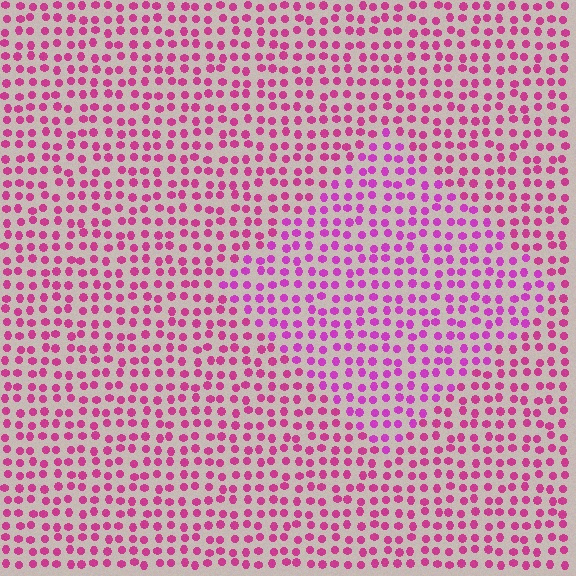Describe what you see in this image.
The image is filled with small magenta elements in a uniform arrangement. A diamond-shaped region is visible where the elements are tinted to a slightly different hue, forming a subtle color boundary.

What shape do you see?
I see a diamond.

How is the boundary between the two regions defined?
The boundary is defined purely by a slight shift in hue (about 21 degrees). Spacing, size, and orientation are identical on both sides.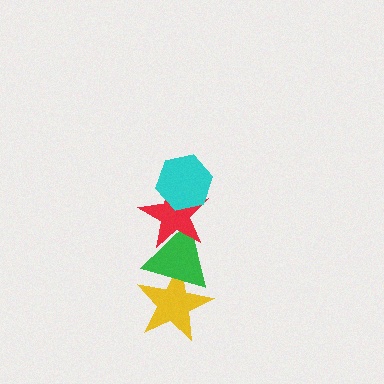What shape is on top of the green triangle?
The red star is on top of the green triangle.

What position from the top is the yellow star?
The yellow star is 4th from the top.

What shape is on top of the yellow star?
The green triangle is on top of the yellow star.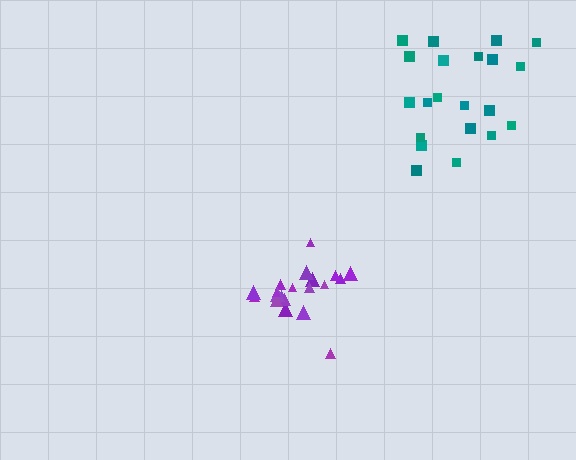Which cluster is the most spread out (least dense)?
Teal.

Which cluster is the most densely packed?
Purple.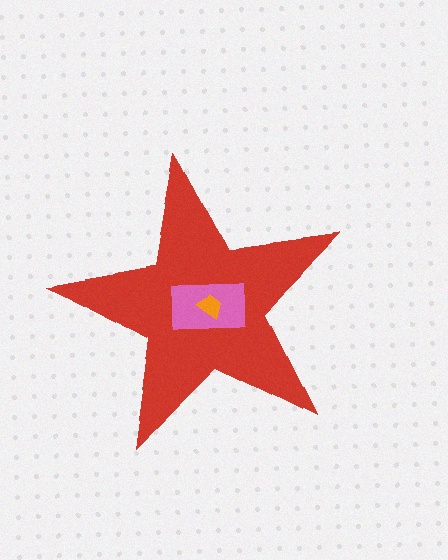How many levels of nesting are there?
3.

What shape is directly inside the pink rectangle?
The orange trapezoid.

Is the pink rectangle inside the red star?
Yes.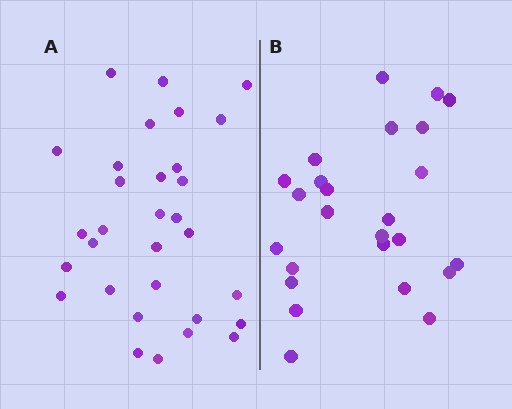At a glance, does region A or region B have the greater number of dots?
Region A (the left region) has more dots.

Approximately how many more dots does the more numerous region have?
Region A has about 6 more dots than region B.